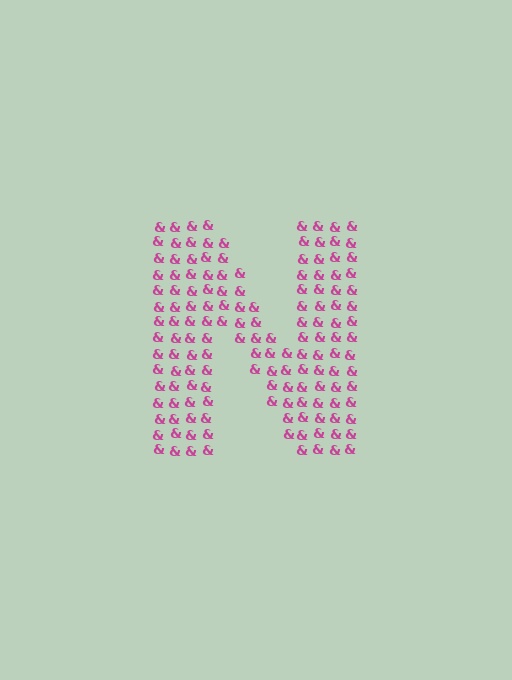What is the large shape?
The large shape is the letter N.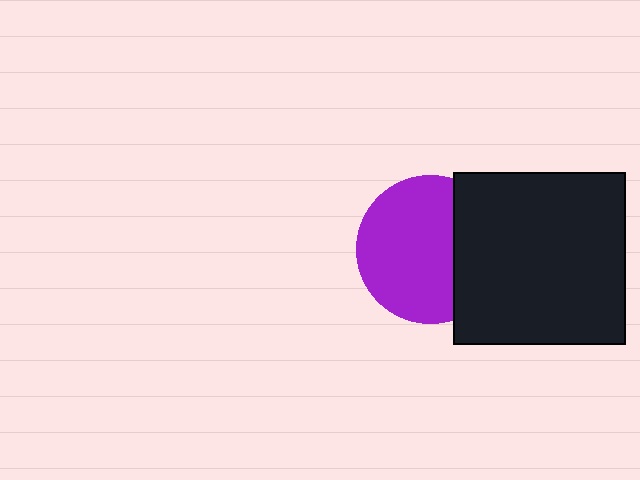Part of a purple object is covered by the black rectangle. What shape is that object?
It is a circle.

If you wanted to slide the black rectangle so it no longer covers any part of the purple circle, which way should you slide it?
Slide it right — that is the most direct way to separate the two shapes.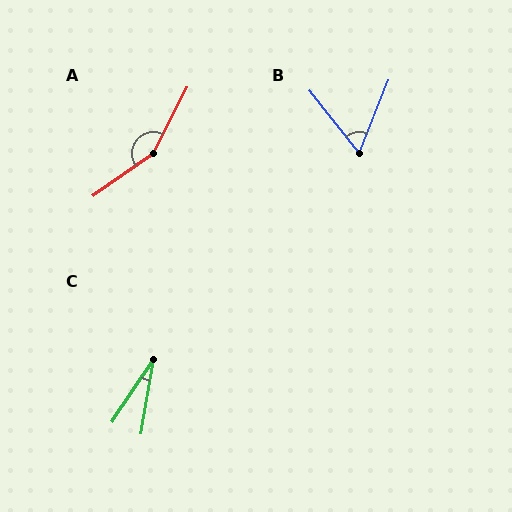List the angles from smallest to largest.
C (24°), B (61°), A (152°).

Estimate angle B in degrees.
Approximately 61 degrees.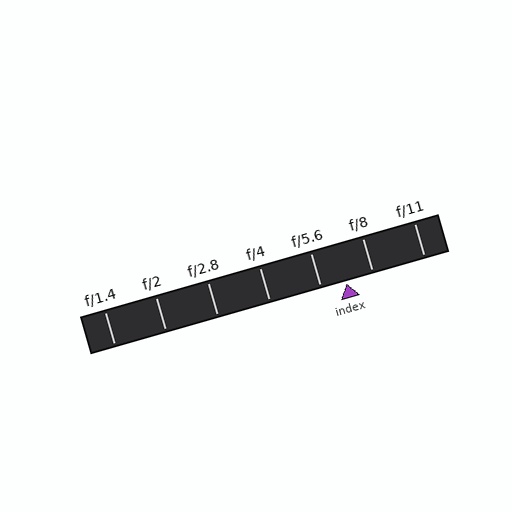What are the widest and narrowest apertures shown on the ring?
The widest aperture shown is f/1.4 and the narrowest is f/11.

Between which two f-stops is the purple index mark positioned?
The index mark is between f/5.6 and f/8.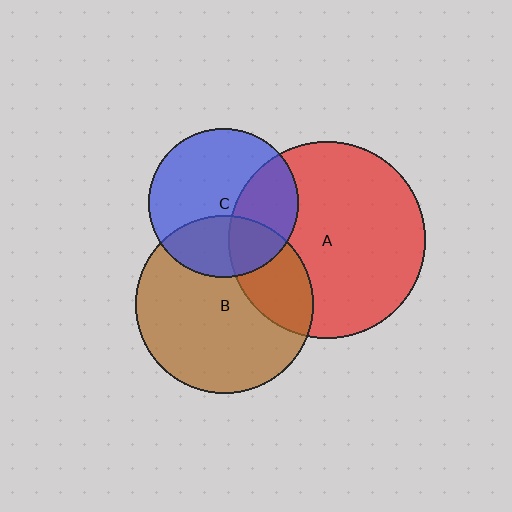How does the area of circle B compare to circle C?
Approximately 1.4 times.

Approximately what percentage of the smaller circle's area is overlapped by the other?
Approximately 25%.